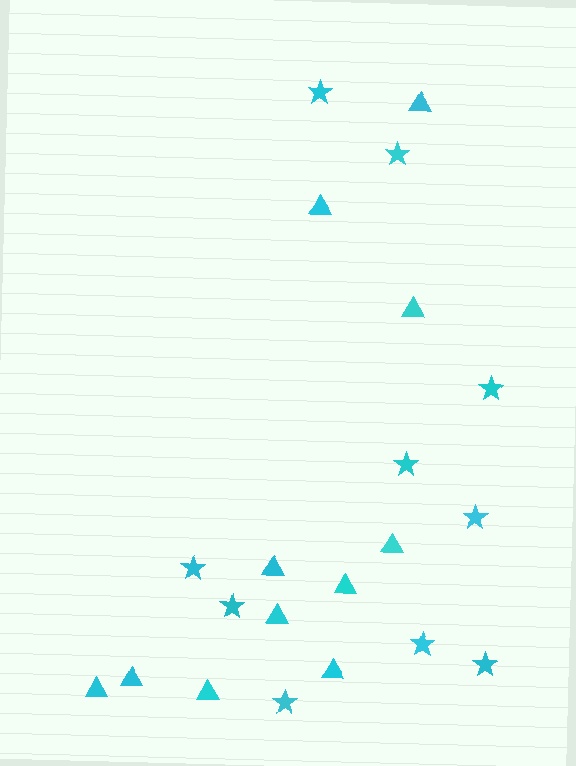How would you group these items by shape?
There are 2 groups: one group of stars (10) and one group of triangles (11).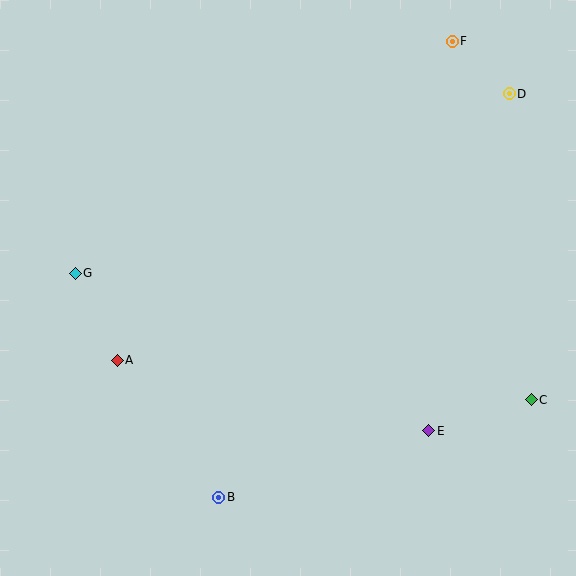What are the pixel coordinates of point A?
Point A is at (117, 360).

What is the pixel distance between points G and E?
The distance between G and E is 387 pixels.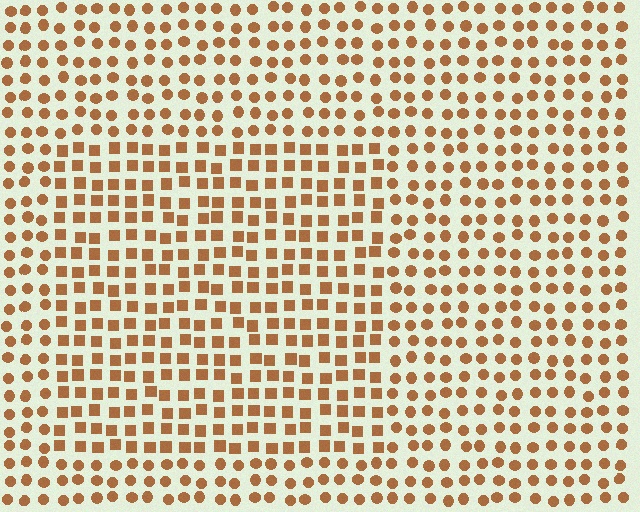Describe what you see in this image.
The image is filled with small brown elements arranged in a uniform grid. A rectangle-shaped region contains squares, while the surrounding area contains circles. The boundary is defined purely by the change in element shape.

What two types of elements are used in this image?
The image uses squares inside the rectangle region and circles outside it.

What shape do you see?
I see a rectangle.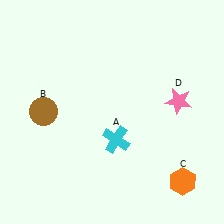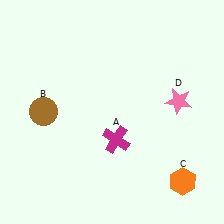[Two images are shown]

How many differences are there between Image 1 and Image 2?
There is 1 difference between the two images.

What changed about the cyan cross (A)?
In Image 1, A is cyan. In Image 2, it changed to magenta.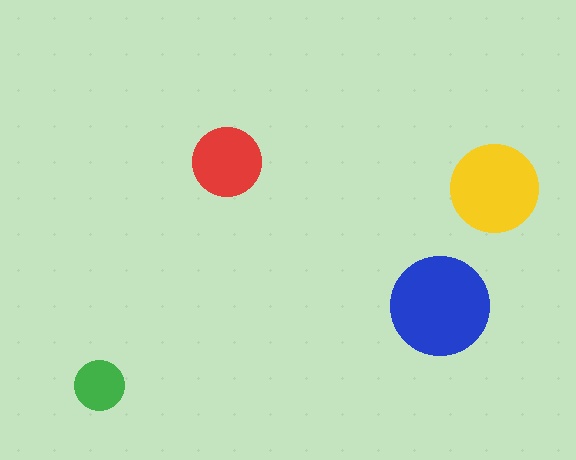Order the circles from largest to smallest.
the blue one, the yellow one, the red one, the green one.